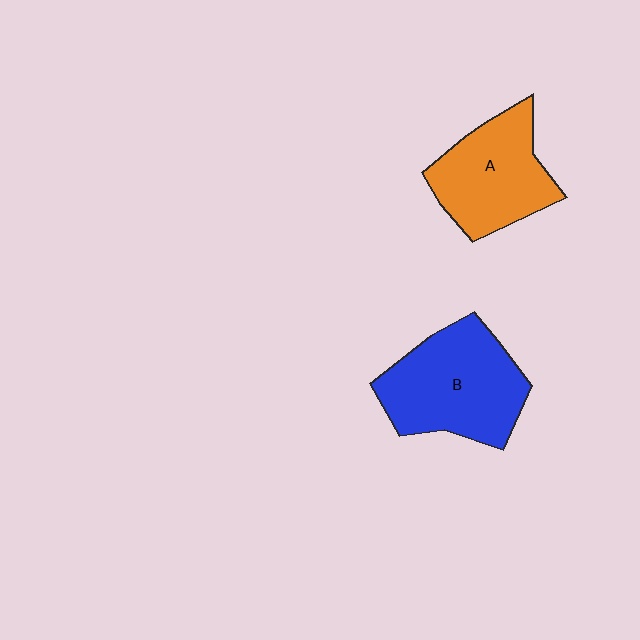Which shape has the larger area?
Shape B (blue).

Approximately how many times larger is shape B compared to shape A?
Approximately 1.2 times.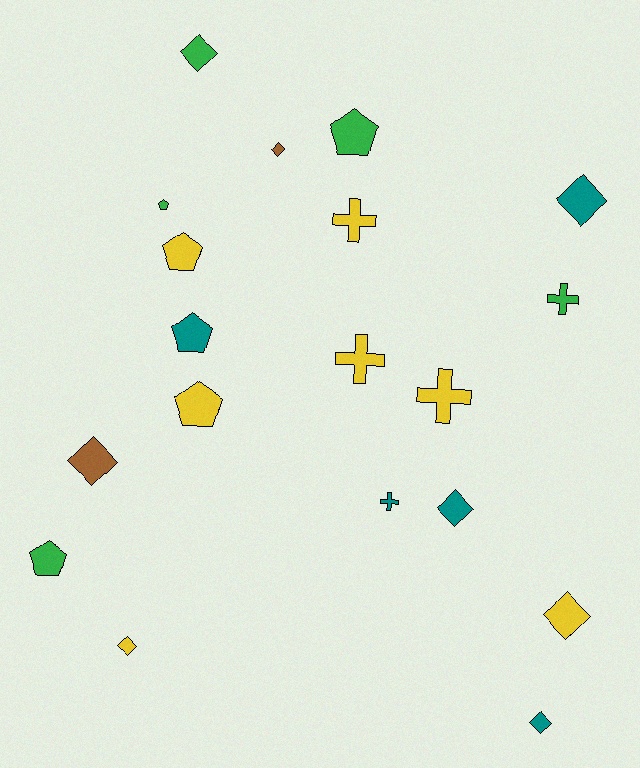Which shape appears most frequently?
Diamond, with 8 objects.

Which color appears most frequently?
Yellow, with 7 objects.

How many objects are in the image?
There are 19 objects.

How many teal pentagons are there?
There is 1 teal pentagon.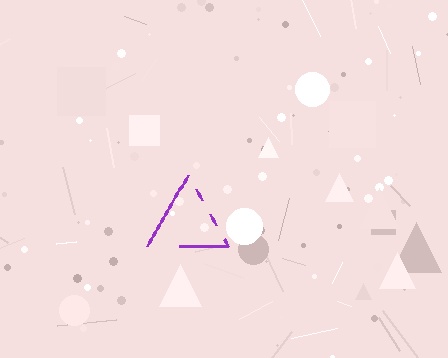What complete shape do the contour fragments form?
The contour fragments form a triangle.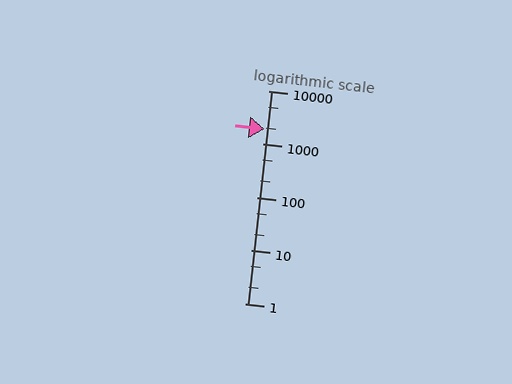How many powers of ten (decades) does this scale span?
The scale spans 4 decades, from 1 to 10000.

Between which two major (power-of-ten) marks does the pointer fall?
The pointer is between 1000 and 10000.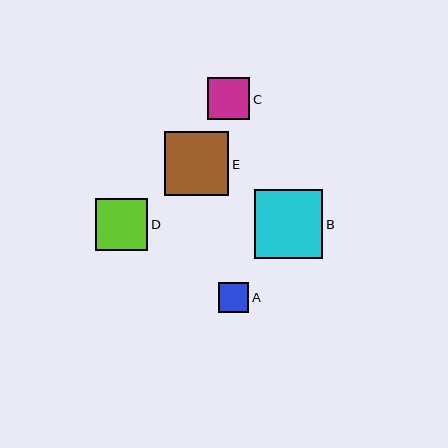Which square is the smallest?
Square A is the smallest with a size of approximately 30 pixels.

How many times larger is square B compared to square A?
Square B is approximately 2.3 times the size of square A.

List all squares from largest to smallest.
From largest to smallest: B, E, D, C, A.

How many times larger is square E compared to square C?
Square E is approximately 1.5 times the size of square C.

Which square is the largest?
Square B is the largest with a size of approximately 68 pixels.